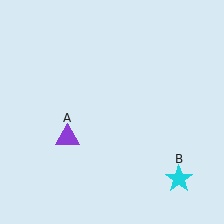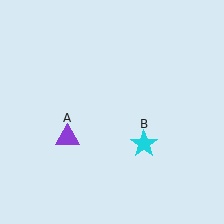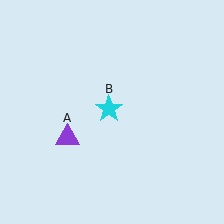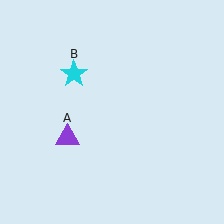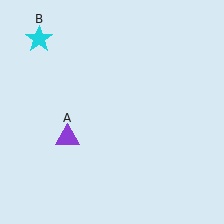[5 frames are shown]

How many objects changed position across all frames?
1 object changed position: cyan star (object B).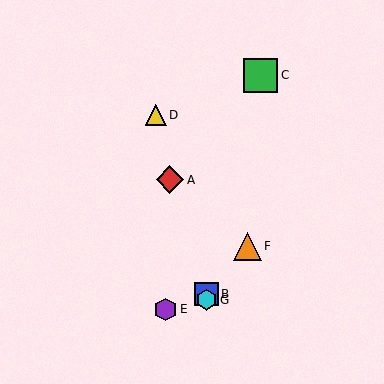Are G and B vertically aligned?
Yes, both are at x≈206.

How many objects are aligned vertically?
2 objects (B, G) are aligned vertically.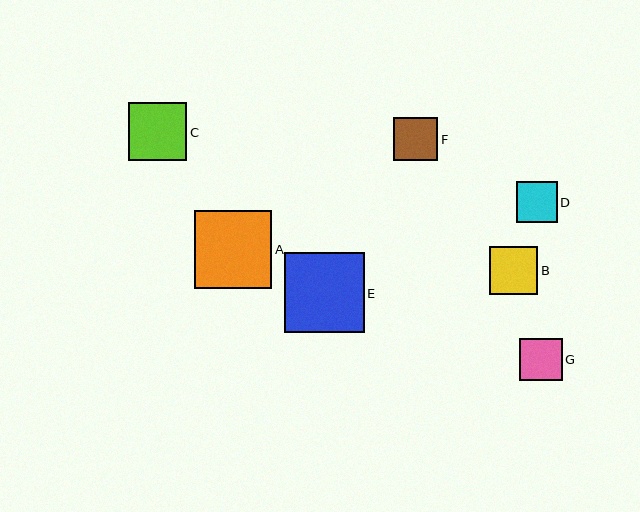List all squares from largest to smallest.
From largest to smallest: E, A, C, B, F, G, D.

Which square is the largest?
Square E is the largest with a size of approximately 80 pixels.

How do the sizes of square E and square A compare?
Square E and square A are approximately the same size.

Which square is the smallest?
Square D is the smallest with a size of approximately 41 pixels.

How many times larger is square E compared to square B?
Square E is approximately 1.6 times the size of square B.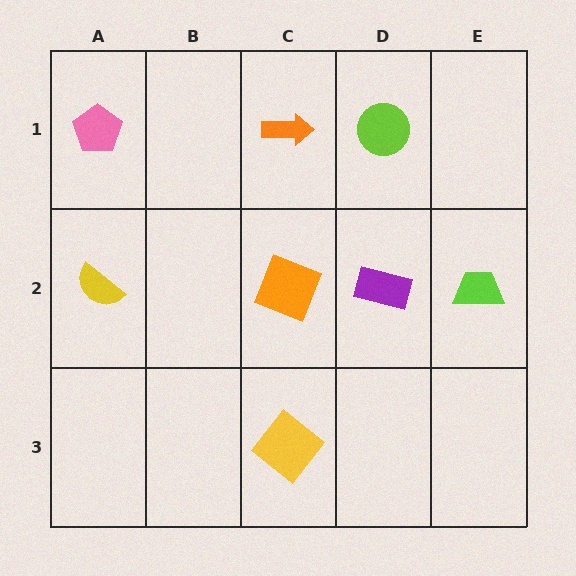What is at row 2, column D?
A purple rectangle.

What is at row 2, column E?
A lime trapezoid.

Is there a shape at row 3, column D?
No, that cell is empty.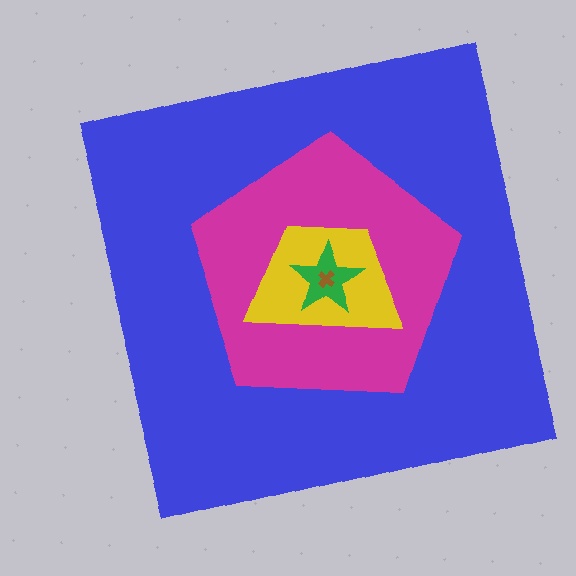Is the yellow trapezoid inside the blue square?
Yes.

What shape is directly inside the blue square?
The magenta pentagon.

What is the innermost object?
The brown cross.